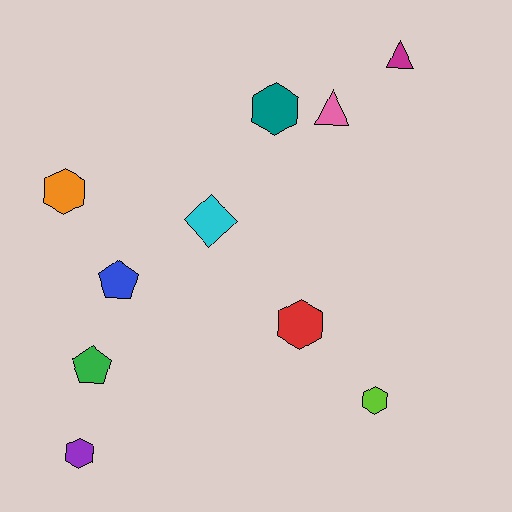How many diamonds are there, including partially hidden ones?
There is 1 diamond.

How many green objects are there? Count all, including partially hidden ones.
There is 1 green object.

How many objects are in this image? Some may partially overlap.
There are 10 objects.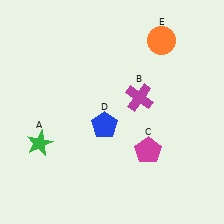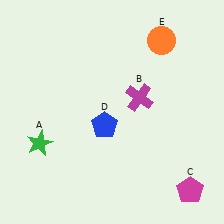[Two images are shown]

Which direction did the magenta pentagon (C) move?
The magenta pentagon (C) moved right.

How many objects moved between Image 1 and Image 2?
1 object moved between the two images.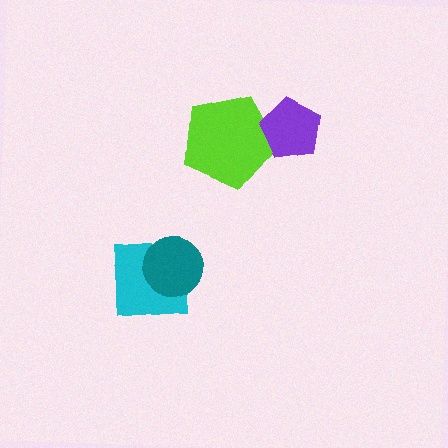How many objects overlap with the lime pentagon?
1 object overlaps with the lime pentagon.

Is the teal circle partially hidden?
No, no other shape covers it.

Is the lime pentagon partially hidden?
Yes, it is partially covered by another shape.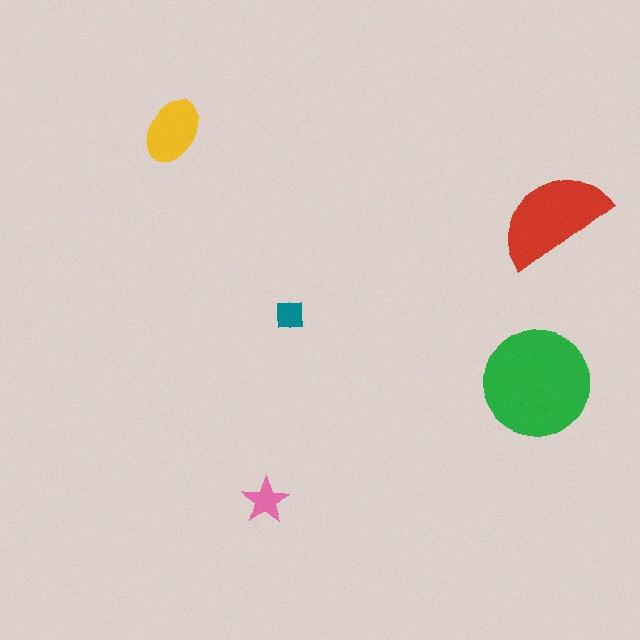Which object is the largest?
The green circle.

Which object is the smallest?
The teal square.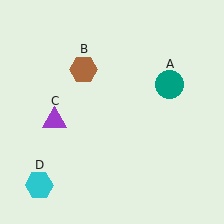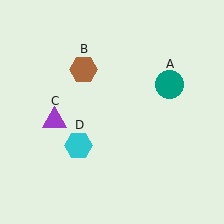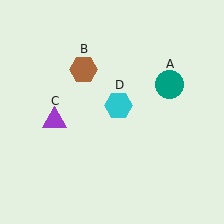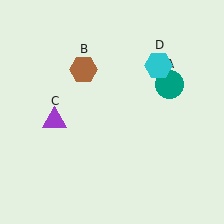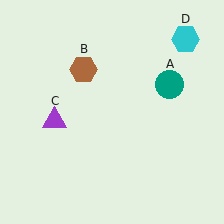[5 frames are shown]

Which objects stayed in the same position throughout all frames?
Teal circle (object A) and brown hexagon (object B) and purple triangle (object C) remained stationary.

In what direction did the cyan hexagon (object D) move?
The cyan hexagon (object D) moved up and to the right.